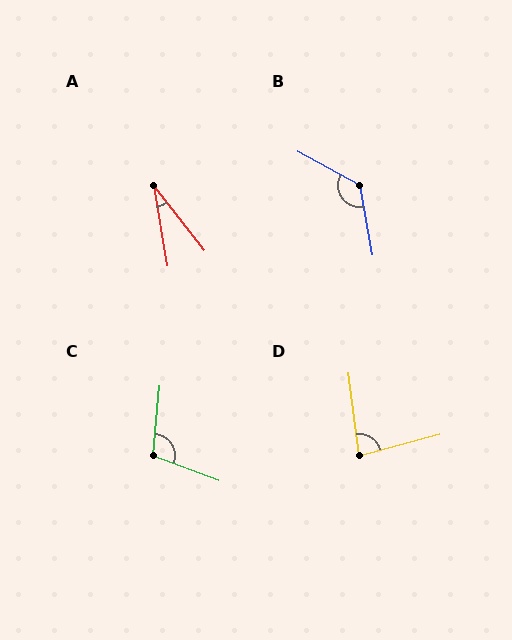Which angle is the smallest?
A, at approximately 28 degrees.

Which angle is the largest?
B, at approximately 129 degrees.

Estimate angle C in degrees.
Approximately 105 degrees.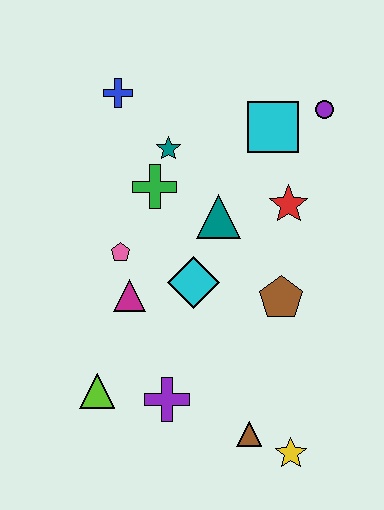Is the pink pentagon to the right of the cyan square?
No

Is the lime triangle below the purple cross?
No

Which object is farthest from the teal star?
The yellow star is farthest from the teal star.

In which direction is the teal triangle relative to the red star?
The teal triangle is to the left of the red star.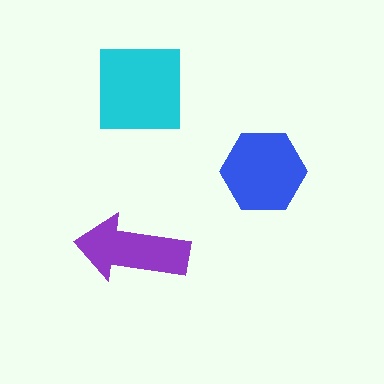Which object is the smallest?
The purple arrow.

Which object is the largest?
The cyan square.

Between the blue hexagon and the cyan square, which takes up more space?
The cyan square.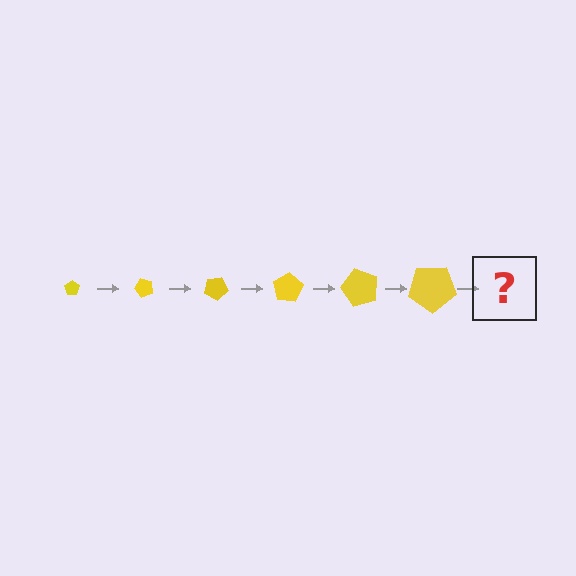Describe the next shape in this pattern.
It should be a pentagon, larger than the previous one and rotated 300 degrees from the start.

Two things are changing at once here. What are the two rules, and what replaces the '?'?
The two rules are that the pentagon grows larger each step and it rotates 50 degrees each step. The '?' should be a pentagon, larger than the previous one and rotated 300 degrees from the start.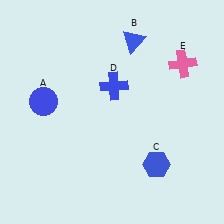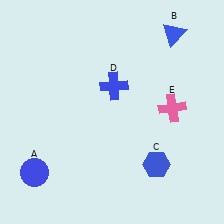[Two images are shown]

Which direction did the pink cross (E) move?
The pink cross (E) moved down.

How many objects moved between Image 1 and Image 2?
3 objects moved between the two images.